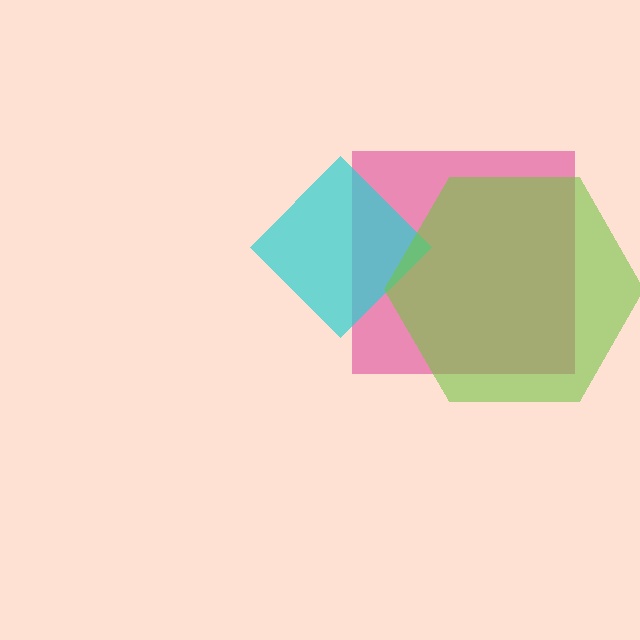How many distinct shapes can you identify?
There are 3 distinct shapes: a pink square, a cyan diamond, a lime hexagon.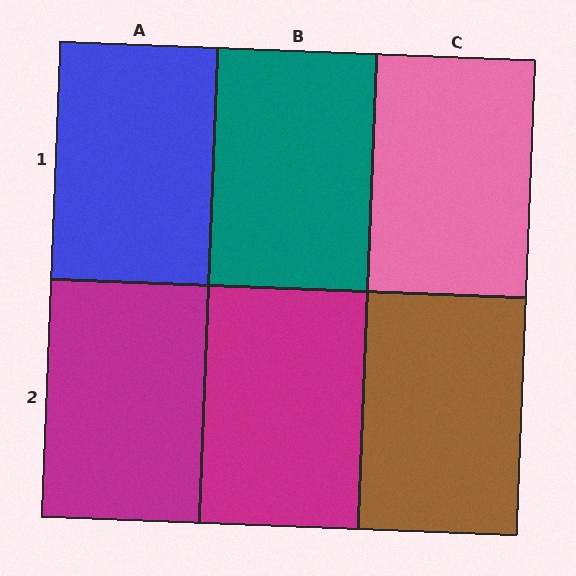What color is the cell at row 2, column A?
Magenta.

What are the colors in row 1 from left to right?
Blue, teal, pink.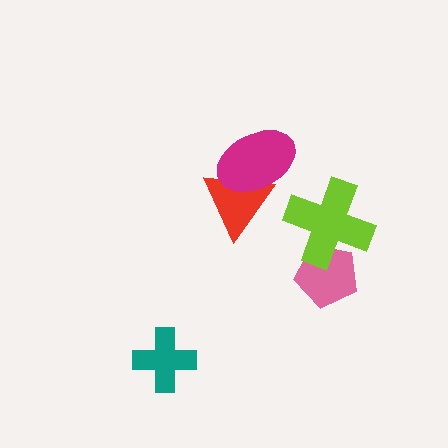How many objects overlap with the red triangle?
1 object overlaps with the red triangle.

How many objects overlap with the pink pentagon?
1 object overlaps with the pink pentagon.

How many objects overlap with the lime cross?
1 object overlaps with the lime cross.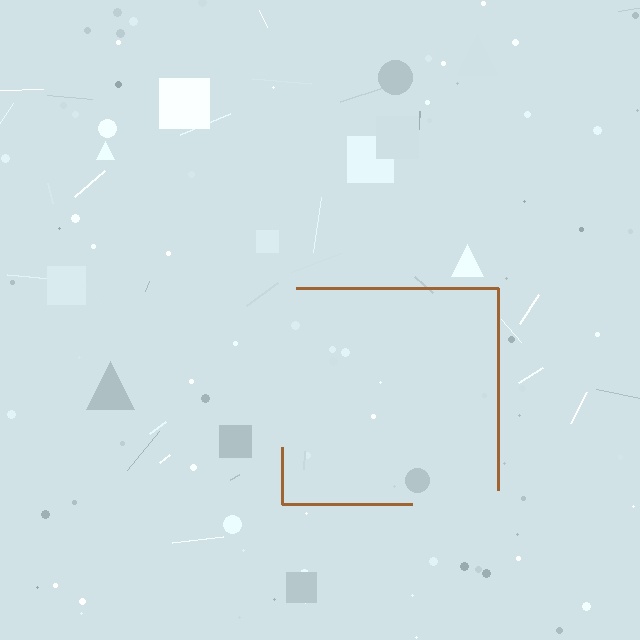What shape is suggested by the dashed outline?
The dashed outline suggests a square.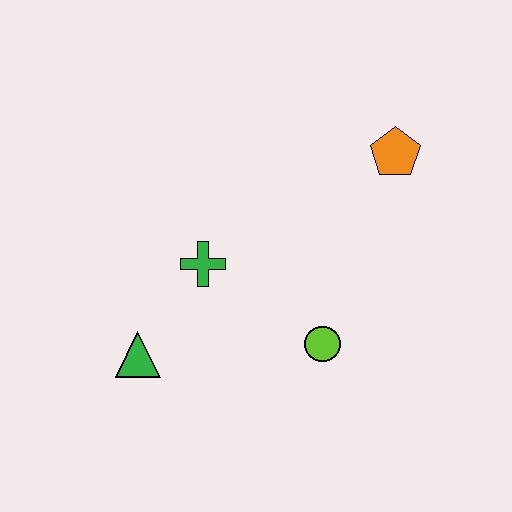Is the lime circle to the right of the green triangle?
Yes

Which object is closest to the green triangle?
The green cross is closest to the green triangle.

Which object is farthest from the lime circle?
The orange pentagon is farthest from the lime circle.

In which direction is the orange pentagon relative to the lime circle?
The orange pentagon is above the lime circle.